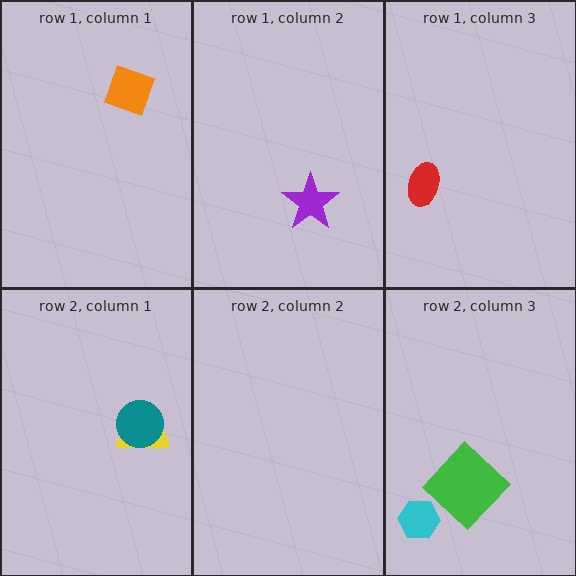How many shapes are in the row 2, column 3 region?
2.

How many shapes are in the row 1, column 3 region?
1.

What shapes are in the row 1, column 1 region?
The orange diamond.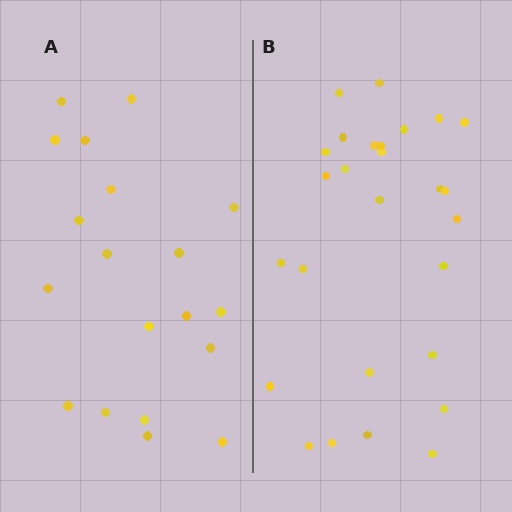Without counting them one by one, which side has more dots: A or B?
Region B (the right region) has more dots.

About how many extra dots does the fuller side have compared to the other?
Region B has roughly 8 or so more dots than region A.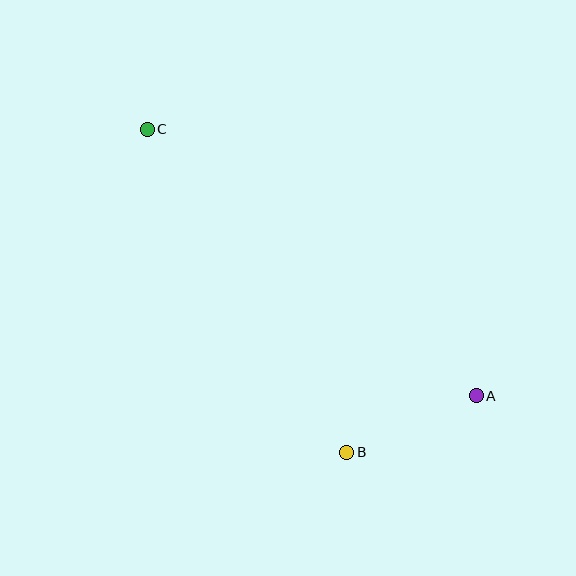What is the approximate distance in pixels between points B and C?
The distance between B and C is approximately 380 pixels.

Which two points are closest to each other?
Points A and B are closest to each other.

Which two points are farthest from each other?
Points A and C are farthest from each other.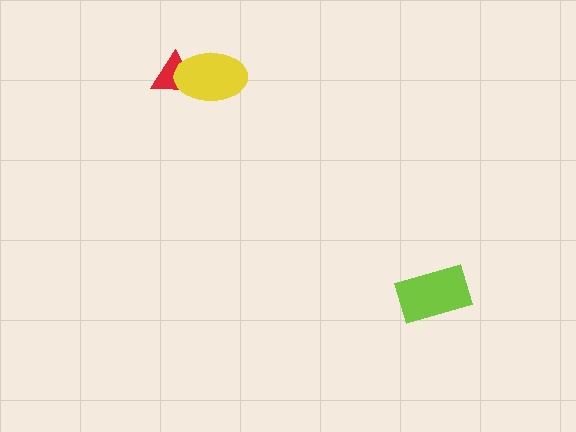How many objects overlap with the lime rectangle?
0 objects overlap with the lime rectangle.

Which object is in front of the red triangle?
The yellow ellipse is in front of the red triangle.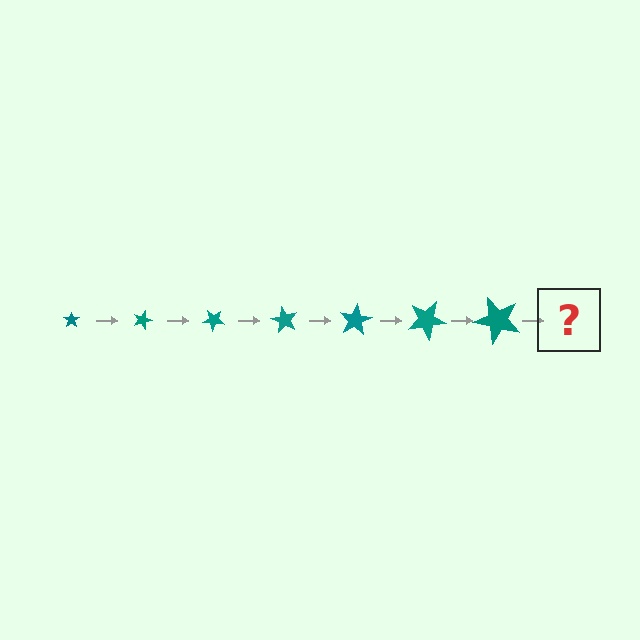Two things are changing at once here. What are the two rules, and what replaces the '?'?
The two rules are that the star grows larger each step and it rotates 20 degrees each step. The '?' should be a star, larger than the previous one and rotated 140 degrees from the start.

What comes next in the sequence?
The next element should be a star, larger than the previous one and rotated 140 degrees from the start.